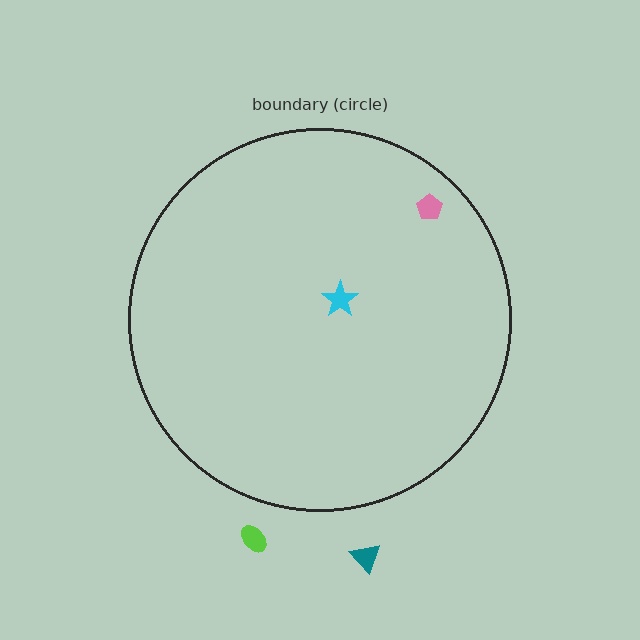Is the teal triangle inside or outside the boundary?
Outside.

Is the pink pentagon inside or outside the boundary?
Inside.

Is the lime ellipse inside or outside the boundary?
Outside.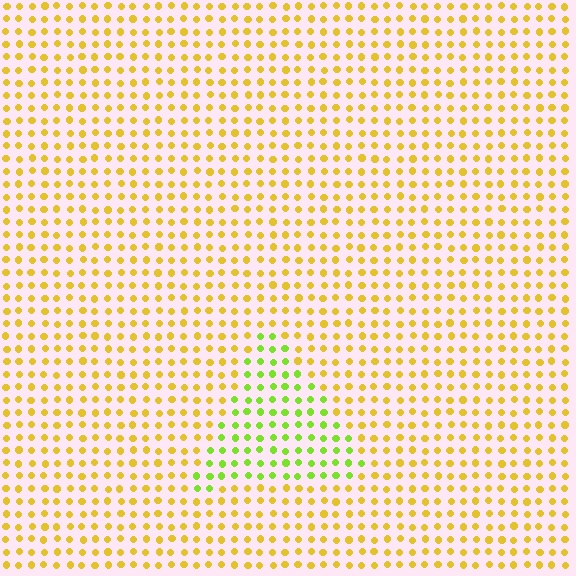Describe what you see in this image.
The image is filled with small yellow elements in a uniform arrangement. A triangle-shaped region is visible where the elements are tinted to a slightly different hue, forming a subtle color boundary.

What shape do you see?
I see a triangle.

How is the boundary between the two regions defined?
The boundary is defined purely by a slight shift in hue (about 45 degrees). Spacing, size, and orientation are identical on both sides.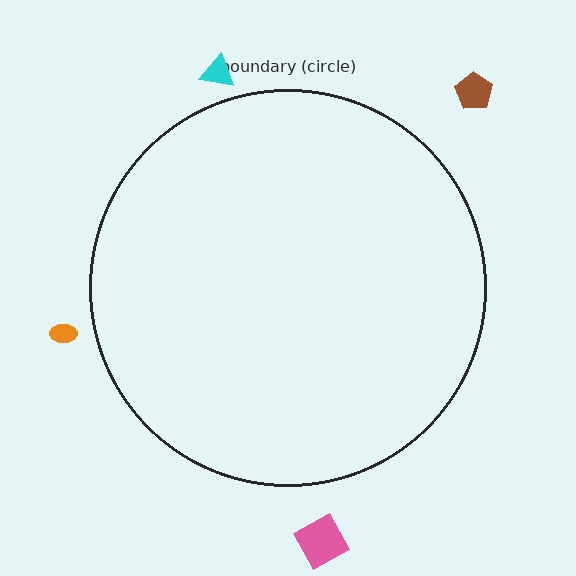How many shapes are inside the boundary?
0 inside, 4 outside.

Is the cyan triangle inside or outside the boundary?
Outside.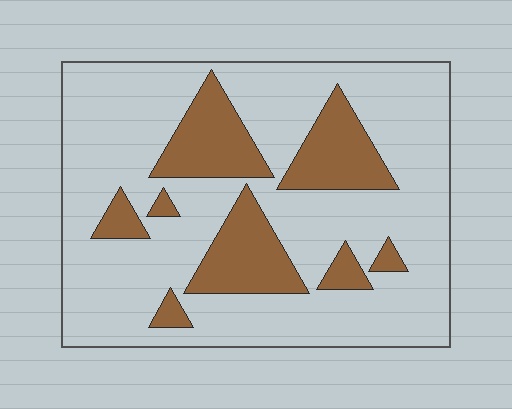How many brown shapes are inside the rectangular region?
8.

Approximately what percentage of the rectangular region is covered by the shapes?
Approximately 25%.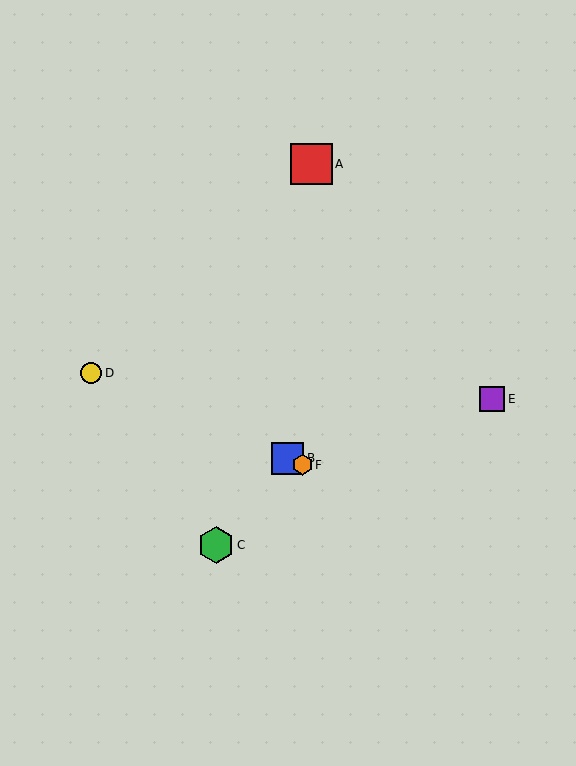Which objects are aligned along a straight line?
Objects B, D, F are aligned along a straight line.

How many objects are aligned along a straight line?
3 objects (B, D, F) are aligned along a straight line.